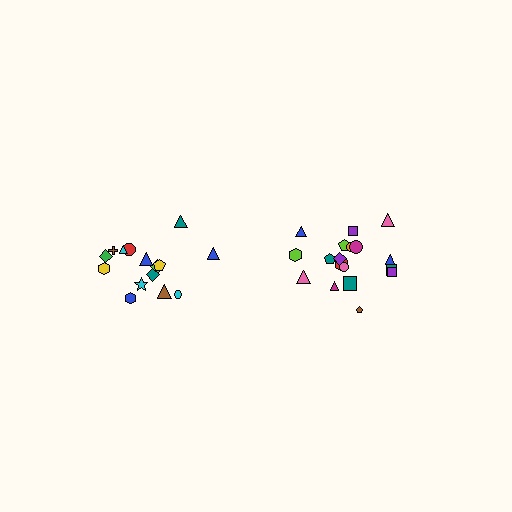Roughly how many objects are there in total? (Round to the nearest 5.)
Roughly 35 objects in total.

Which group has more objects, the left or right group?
The right group.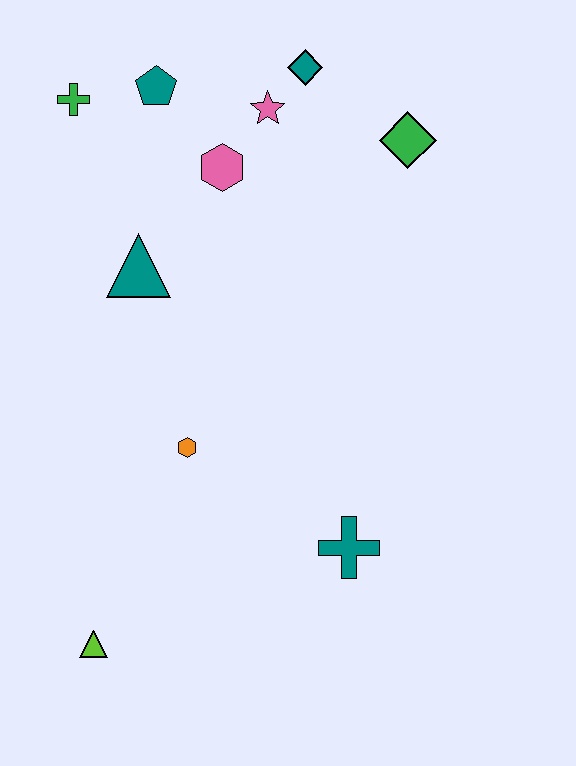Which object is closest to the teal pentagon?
The green cross is closest to the teal pentagon.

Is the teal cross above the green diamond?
No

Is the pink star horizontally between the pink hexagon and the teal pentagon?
No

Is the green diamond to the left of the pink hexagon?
No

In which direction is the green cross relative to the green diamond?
The green cross is to the left of the green diamond.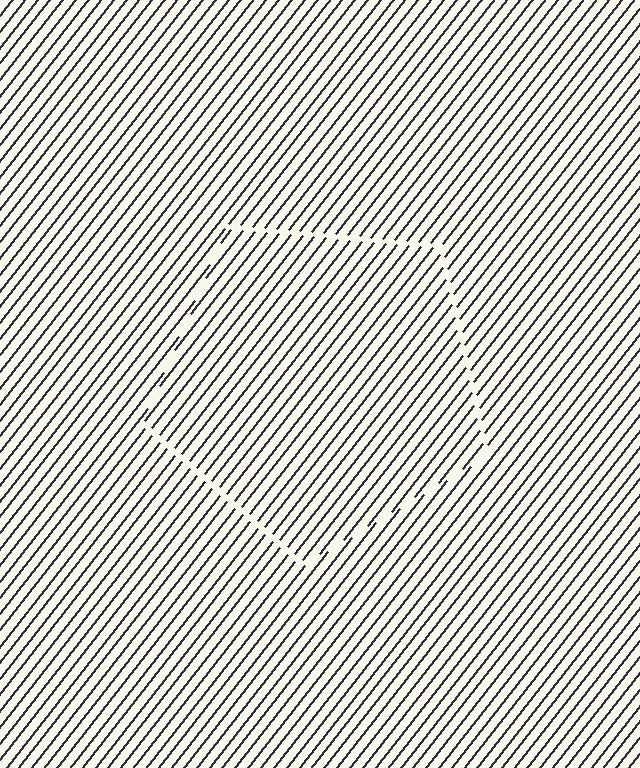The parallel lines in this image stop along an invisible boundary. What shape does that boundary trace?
An illusory pentagon. The interior of the shape contains the same grating, shifted by half a period — the contour is defined by the phase discontinuity where line-ends from the inner and outer gratings abut.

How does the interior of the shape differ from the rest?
The interior of the shape contains the same grating, shifted by half a period — the contour is defined by the phase discontinuity where line-ends from the inner and outer gratings abut.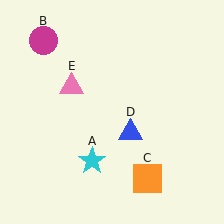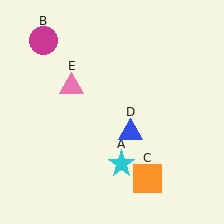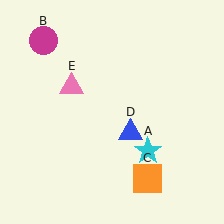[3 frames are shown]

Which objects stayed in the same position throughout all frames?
Magenta circle (object B) and orange square (object C) and blue triangle (object D) and pink triangle (object E) remained stationary.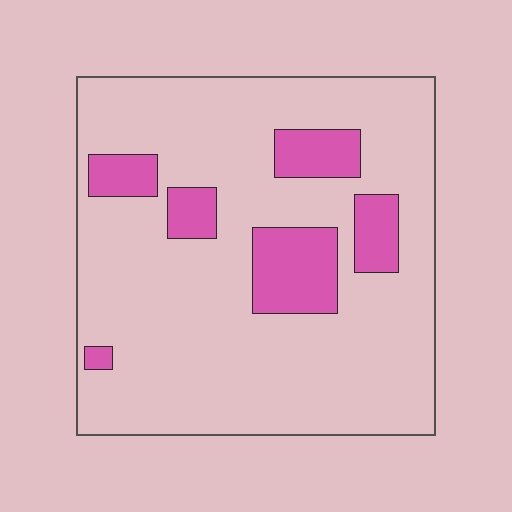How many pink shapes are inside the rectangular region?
6.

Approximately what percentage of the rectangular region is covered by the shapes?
Approximately 15%.